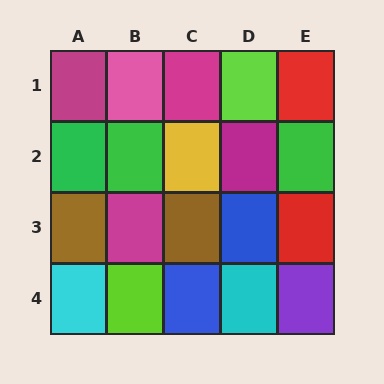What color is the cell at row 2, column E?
Green.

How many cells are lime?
2 cells are lime.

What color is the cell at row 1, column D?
Lime.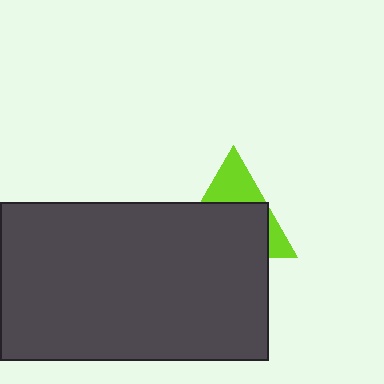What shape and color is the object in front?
The object in front is a dark gray rectangle.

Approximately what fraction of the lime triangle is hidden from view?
Roughly 65% of the lime triangle is hidden behind the dark gray rectangle.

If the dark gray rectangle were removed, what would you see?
You would see the complete lime triangle.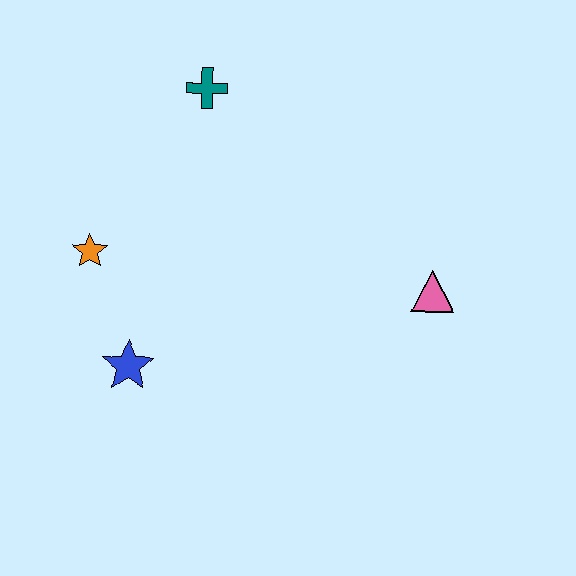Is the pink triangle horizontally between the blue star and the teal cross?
No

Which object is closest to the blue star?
The orange star is closest to the blue star.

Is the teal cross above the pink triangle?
Yes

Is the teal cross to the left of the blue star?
No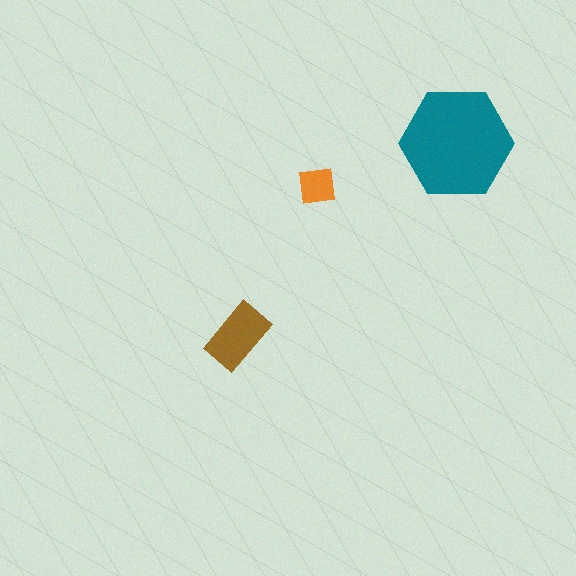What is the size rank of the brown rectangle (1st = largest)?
2nd.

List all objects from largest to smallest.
The teal hexagon, the brown rectangle, the orange square.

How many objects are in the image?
There are 3 objects in the image.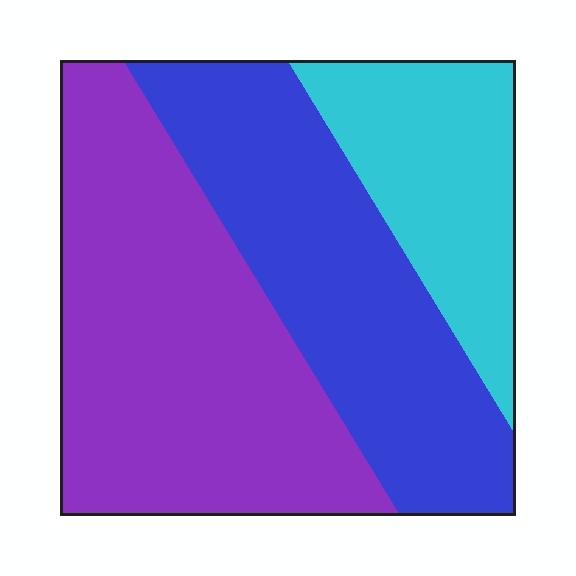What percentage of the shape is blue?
Blue covers roughly 35% of the shape.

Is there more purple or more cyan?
Purple.